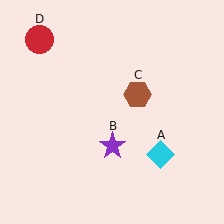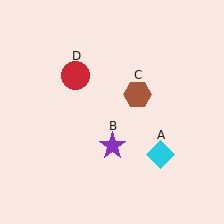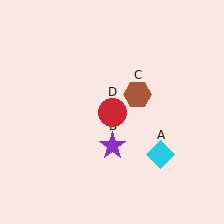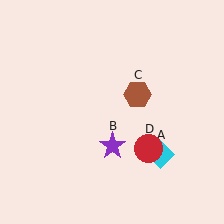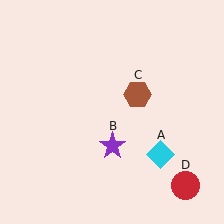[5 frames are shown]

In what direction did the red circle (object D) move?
The red circle (object D) moved down and to the right.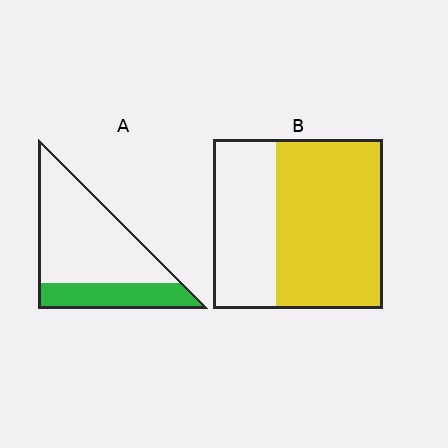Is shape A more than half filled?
No.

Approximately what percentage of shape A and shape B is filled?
A is approximately 30% and B is approximately 65%.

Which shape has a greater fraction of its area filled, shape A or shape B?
Shape B.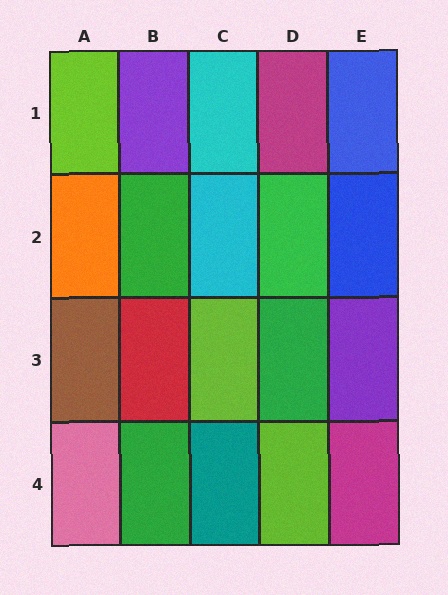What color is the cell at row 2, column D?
Green.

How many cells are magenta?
2 cells are magenta.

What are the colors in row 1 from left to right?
Lime, purple, cyan, magenta, blue.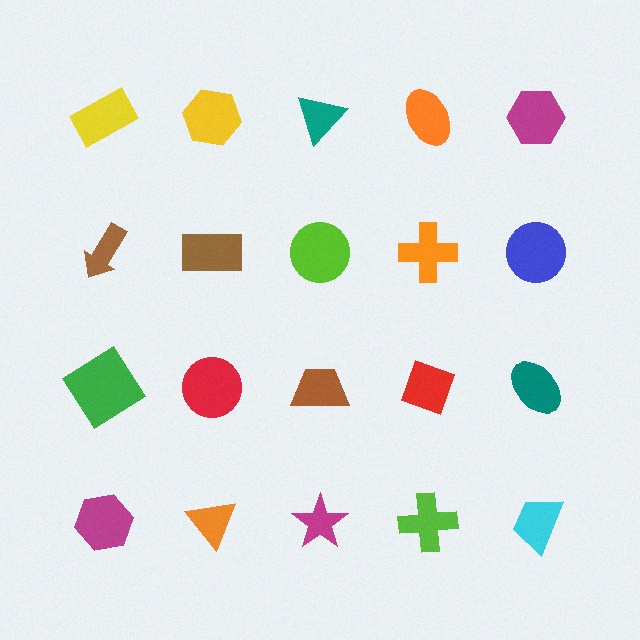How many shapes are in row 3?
5 shapes.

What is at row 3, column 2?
A red circle.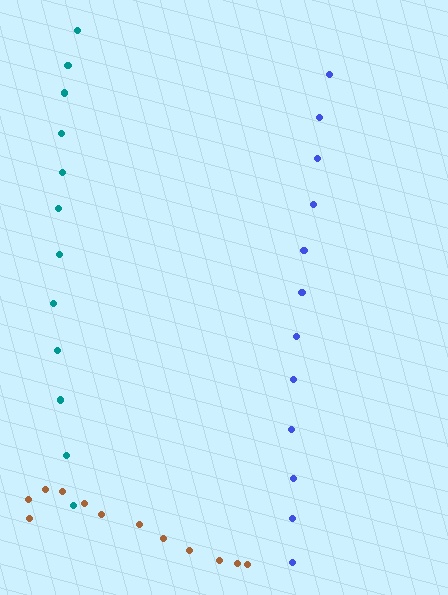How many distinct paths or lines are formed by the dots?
There are 3 distinct paths.